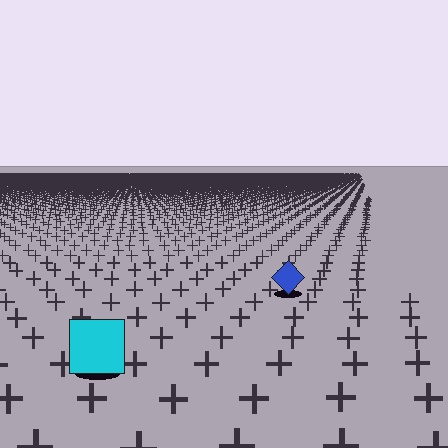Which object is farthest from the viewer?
The blue diamond is farthest from the viewer. It appears smaller and the ground texture around it is denser.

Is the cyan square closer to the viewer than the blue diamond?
Yes. The cyan square is closer — you can tell from the texture gradient: the ground texture is coarser near it.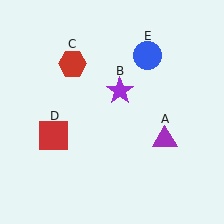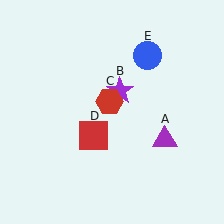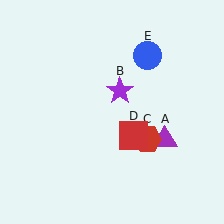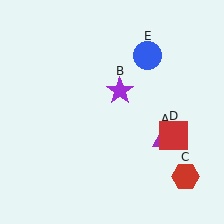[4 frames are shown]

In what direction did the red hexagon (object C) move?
The red hexagon (object C) moved down and to the right.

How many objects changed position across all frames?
2 objects changed position: red hexagon (object C), red square (object D).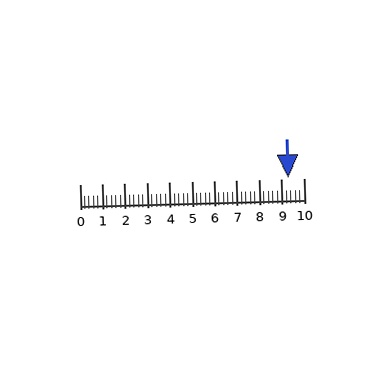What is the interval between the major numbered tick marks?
The major tick marks are spaced 1 units apart.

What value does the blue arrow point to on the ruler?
The blue arrow points to approximately 9.3.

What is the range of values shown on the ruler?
The ruler shows values from 0 to 10.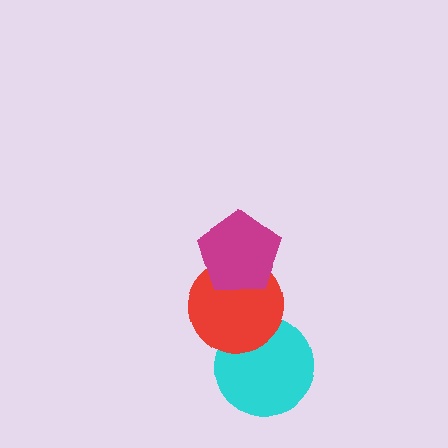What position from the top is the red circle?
The red circle is 2nd from the top.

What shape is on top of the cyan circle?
The red circle is on top of the cyan circle.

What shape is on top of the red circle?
The magenta pentagon is on top of the red circle.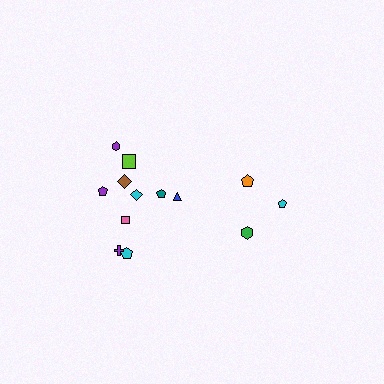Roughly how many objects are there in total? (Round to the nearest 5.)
Roughly 15 objects in total.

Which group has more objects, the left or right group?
The left group.